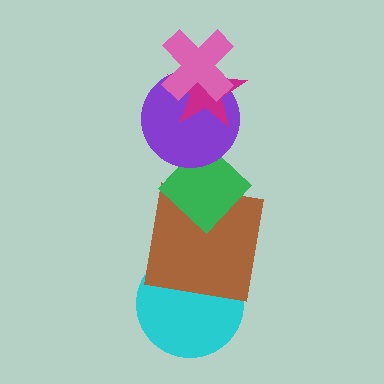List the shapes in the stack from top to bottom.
From top to bottom: the pink cross, the magenta star, the purple circle, the green diamond, the brown square, the cyan circle.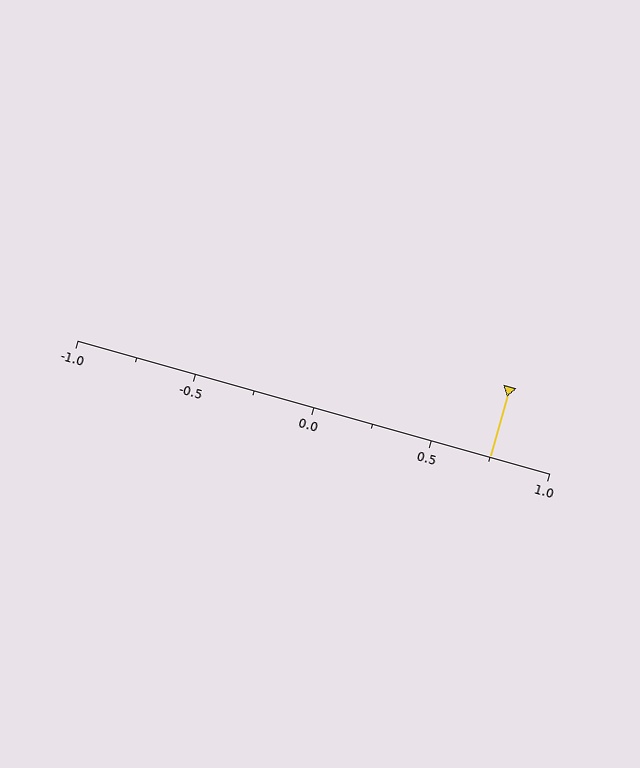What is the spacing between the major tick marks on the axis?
The major ticks are spaced 0.5 apart.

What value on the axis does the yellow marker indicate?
The marker indicates approximately 0.75.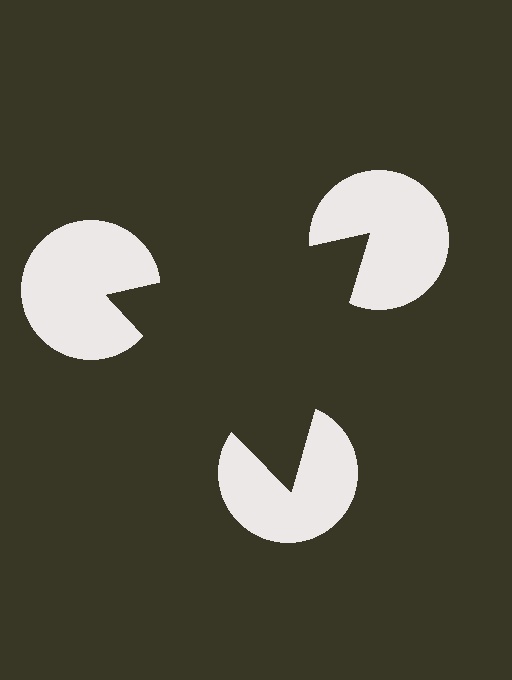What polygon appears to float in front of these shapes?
An illusory triangle — its edges are inferred from the aligned wedge cuts in the pac-man discs, not physically drawn.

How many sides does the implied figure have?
3 sides.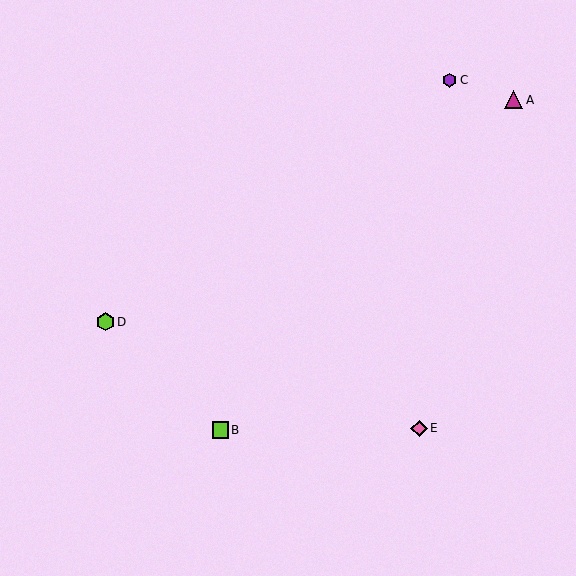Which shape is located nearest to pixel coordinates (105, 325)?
The lime hexagon (labeled D) at (105, 322) is nearest to that location.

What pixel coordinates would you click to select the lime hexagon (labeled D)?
Click at (105, 322) to select the lime hexagon D.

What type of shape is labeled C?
Shape C is a purple hexagon.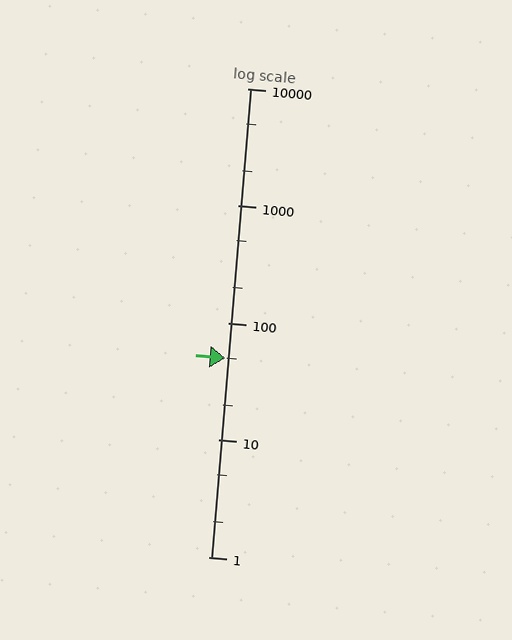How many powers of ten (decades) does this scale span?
The scale spans 4 decades, from 1 to 10000.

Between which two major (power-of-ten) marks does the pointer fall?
The pointer is between 10 and 100.